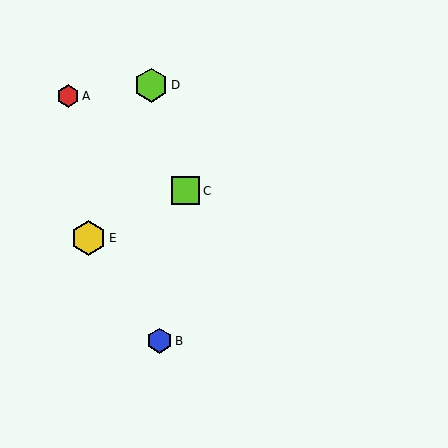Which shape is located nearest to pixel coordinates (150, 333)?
The blue hexagon (labeled B) at (160, 341) is nearest to that location.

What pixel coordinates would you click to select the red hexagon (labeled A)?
Click at (68, 96) to select the red hexagon A.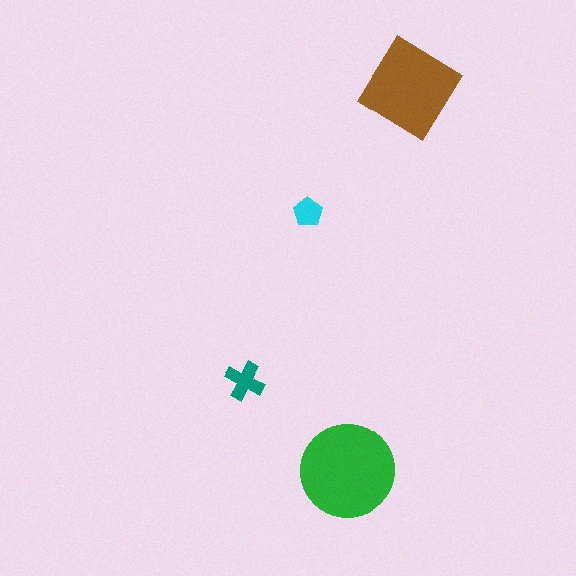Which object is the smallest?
The cyan pentagon.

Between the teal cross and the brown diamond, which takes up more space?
The brown diamond.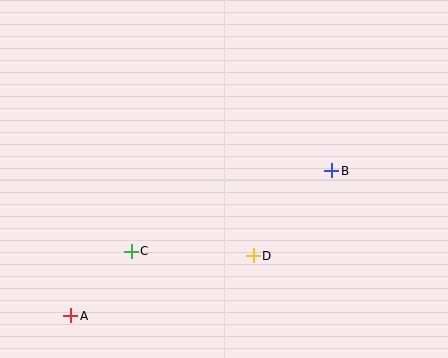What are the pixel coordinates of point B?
Point B is at (332, 171).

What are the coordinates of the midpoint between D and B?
The midpoint between D and B is at (292, 213).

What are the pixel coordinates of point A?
Point A is at (71, 316).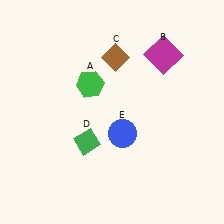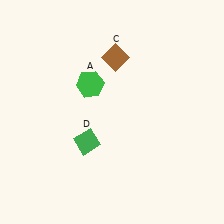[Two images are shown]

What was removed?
The blue circle (E), the magenta square (B) were removed in Image 2.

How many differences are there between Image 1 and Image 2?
There are 2 differences between the two images.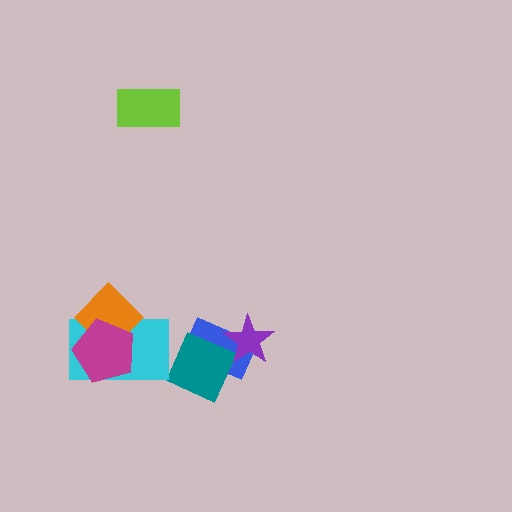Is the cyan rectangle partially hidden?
Yes, it is partially covered by another shape.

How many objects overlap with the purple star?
2 objects overlap with the purple star.